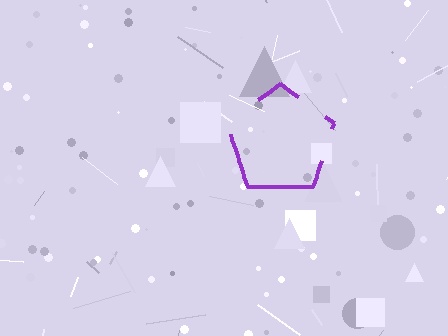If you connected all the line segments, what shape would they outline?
They would outline a pentagon.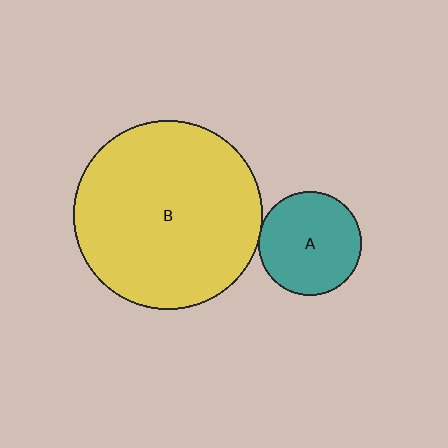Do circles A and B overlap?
Yes.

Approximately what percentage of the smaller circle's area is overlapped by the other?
Approximately 5%.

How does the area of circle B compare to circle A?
Approximately 3.3 times.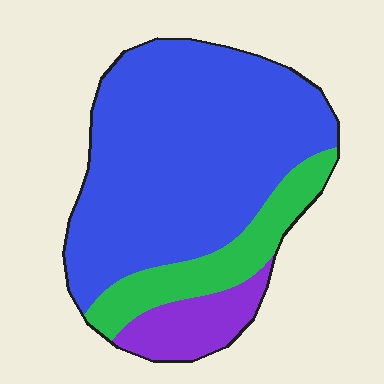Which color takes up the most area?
Blue, at roughly 70%.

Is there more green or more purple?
Green.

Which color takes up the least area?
Purple, at roughly 10%.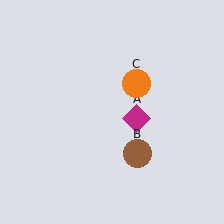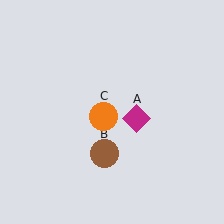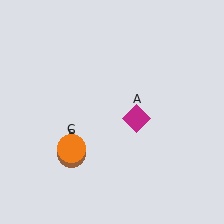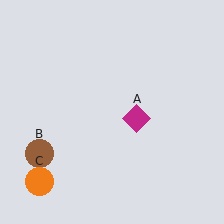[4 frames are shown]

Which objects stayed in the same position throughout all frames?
Magenta diamond (object A) remained stationary.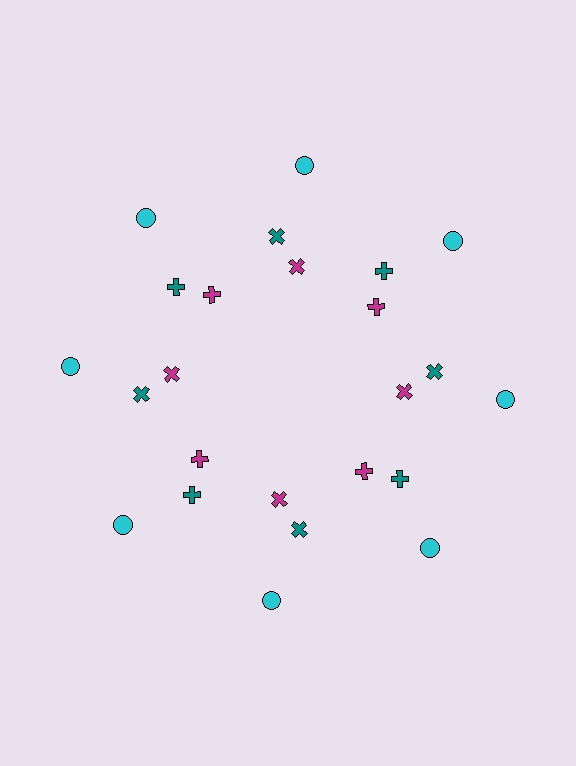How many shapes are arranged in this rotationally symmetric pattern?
There are 24 shapes, arranged in 8 groups of 3.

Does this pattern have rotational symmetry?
Yes, this pattern has 8-fold rotational symmetry. It looks the same after rotating 45 degrees around the center.